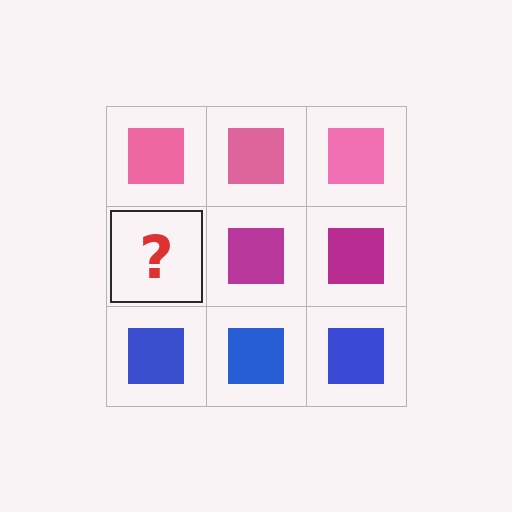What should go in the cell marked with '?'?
The missing cell should contain a magenta square.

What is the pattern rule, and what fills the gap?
The rule is that each row has a consistent color. The gap should be filled with a magenta square.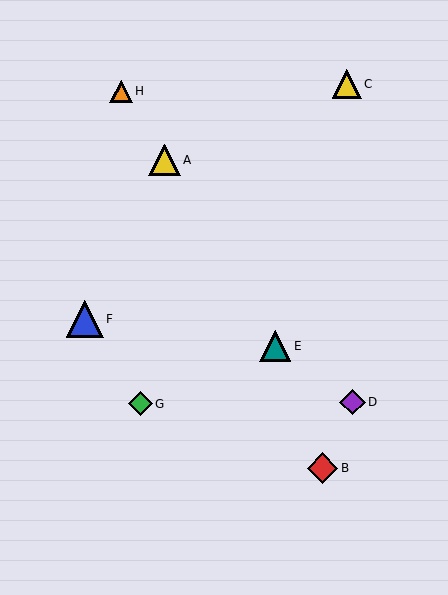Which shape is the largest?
The blue triangle (labeled F) is the largest.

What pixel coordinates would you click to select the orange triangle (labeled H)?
Click at (121, 91) to select the orange triangle H.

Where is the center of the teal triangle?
The center of the teal triangle is at (275, 346).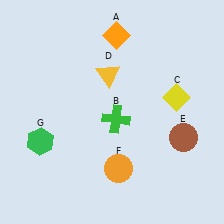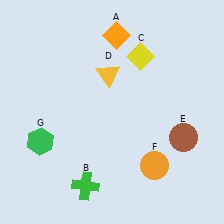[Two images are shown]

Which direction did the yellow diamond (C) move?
The yellow diamond (C) moved up.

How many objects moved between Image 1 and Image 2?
3 objects moved between the two images.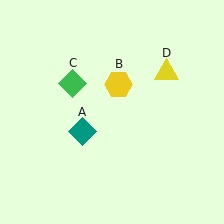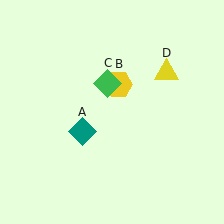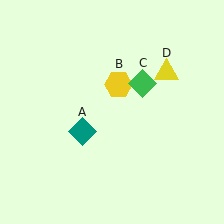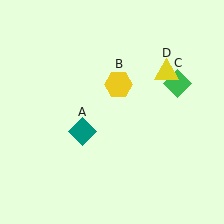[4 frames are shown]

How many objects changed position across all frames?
1 object changed position: green diamond (object C).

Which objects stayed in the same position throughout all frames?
Teal diamond (object A) and yellow hexagon (object B) and yellow triangle (object D) remained stationary.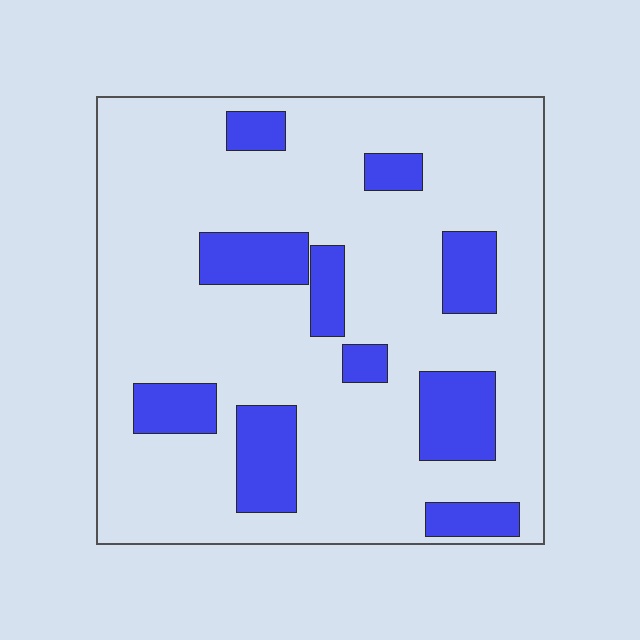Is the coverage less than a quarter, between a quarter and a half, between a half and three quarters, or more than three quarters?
Less than a quarter.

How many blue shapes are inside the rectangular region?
10.